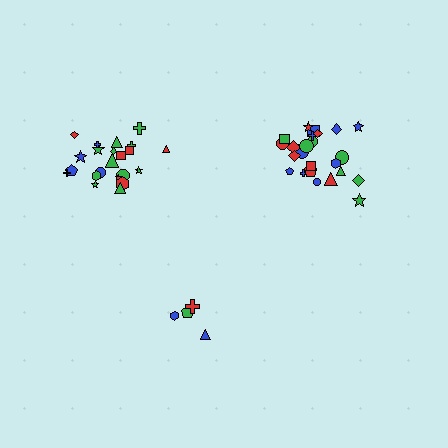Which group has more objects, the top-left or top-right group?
The top-right group.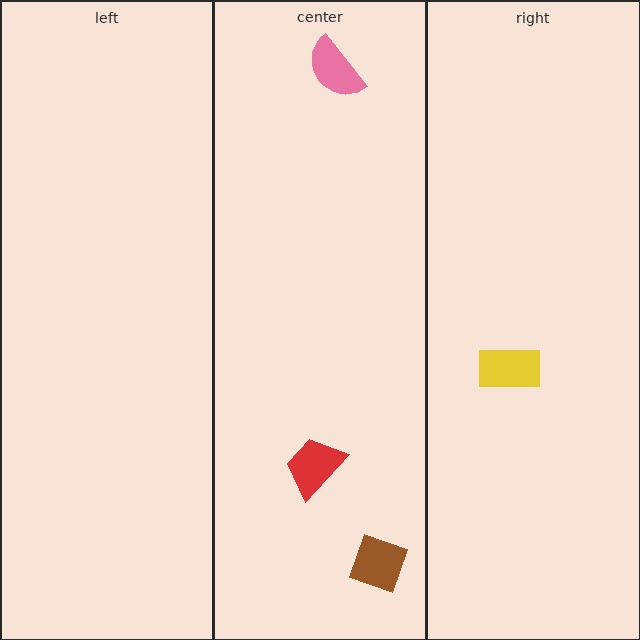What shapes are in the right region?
The yellow rectangle.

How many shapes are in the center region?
3.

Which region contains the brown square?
The center region.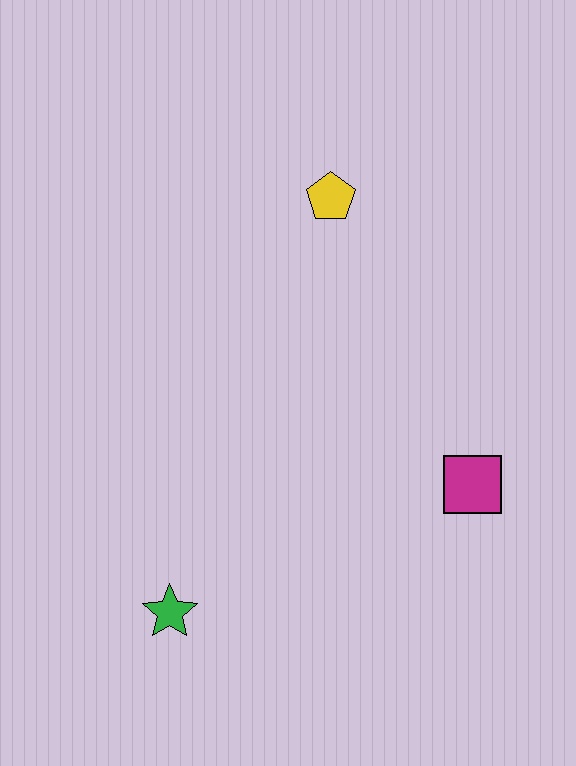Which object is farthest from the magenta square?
The green star is farthest from the magenta square.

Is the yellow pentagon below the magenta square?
No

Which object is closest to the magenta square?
The yellow pentagon is closest to the magenta square.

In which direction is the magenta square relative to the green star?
The magenta square is to the right of the green star.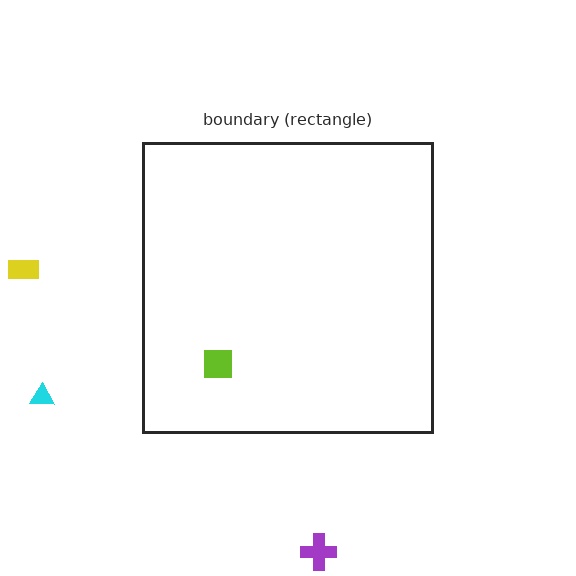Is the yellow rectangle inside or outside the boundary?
Outside.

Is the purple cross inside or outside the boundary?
Outside.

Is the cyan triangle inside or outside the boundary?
Outside.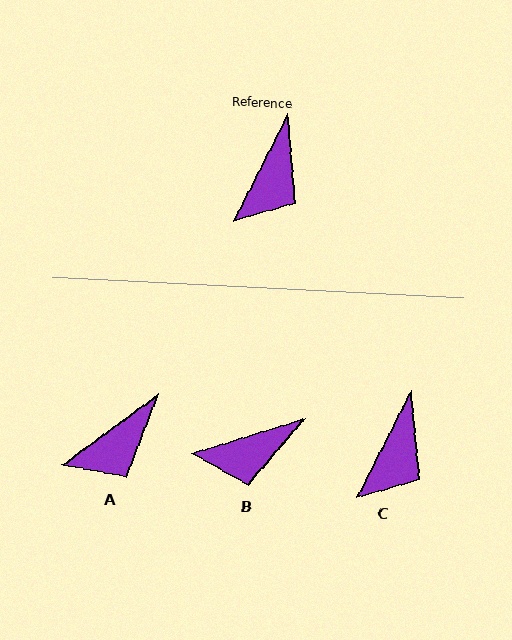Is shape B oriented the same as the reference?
No, it is off by about 46 degrees.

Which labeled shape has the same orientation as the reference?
C.